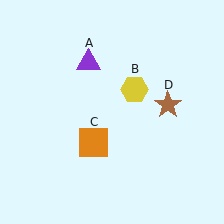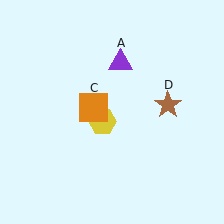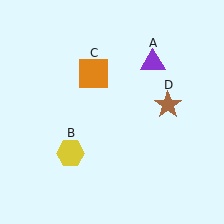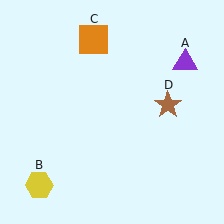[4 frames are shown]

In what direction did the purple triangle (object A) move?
The purple triangle (object A) moved right.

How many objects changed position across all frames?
3 objects changed position: purple triangle (object A), yellow hexagon (object B), orange square (object C).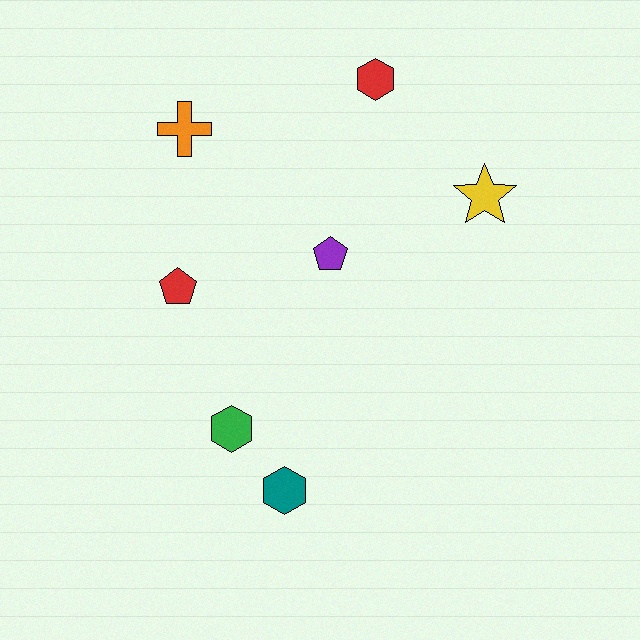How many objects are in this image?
There are 7 objects.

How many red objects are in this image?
There are 2 red objects.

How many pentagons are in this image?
There are 2 pentagons.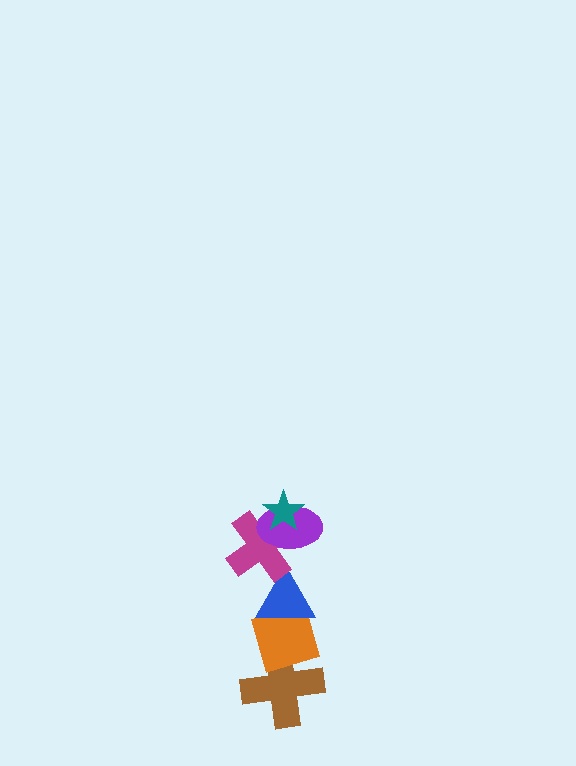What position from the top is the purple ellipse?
The purple ellipse is 2nd from the top.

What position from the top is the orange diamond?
The orange diamond is 5th from the top.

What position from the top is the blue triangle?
The blue triangle is 4th from the top.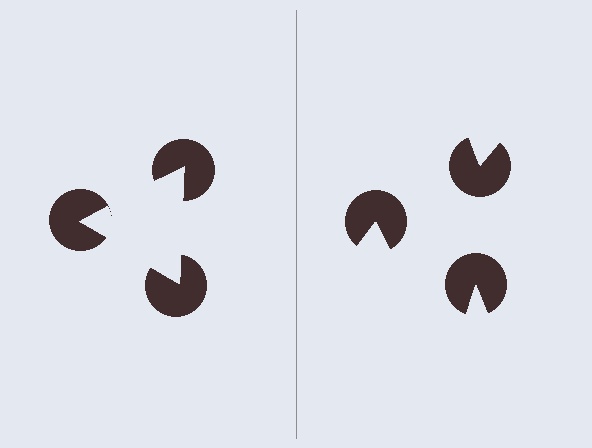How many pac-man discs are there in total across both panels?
6 — 3 on each side.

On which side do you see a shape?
An illusory triangle appears on the left side. On the right side the wedge cuts are rotated, so no coherent shape forms.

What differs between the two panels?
The pac-man discs are positioned identically on both sides; only the wedge orientations differ. On the left they align to a triangle; on the right they are misaligned.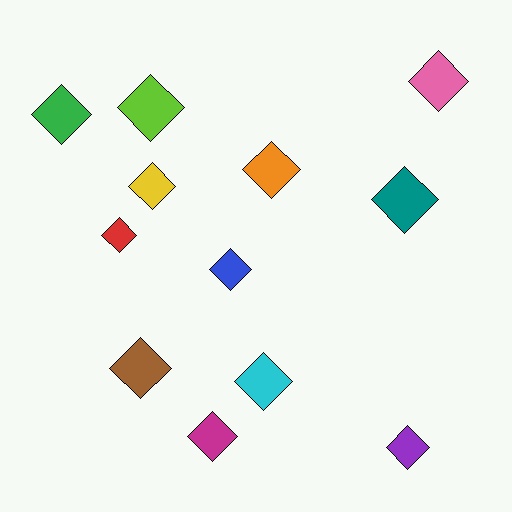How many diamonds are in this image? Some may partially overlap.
There are 12 diamonds.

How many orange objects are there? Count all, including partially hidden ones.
There is 1 orange object.